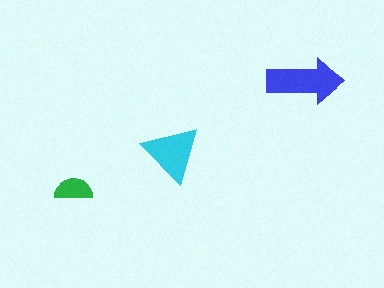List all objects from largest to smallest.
The blue arrow, the cyan triangle, the green semicircle.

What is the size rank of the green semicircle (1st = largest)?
3rd.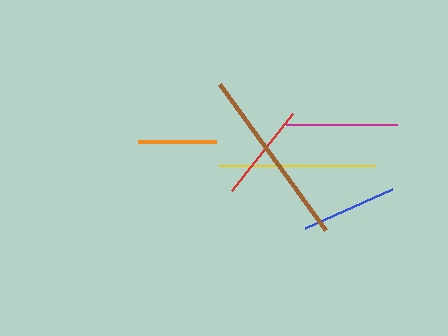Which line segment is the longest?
The brown line is the longest at approximately 179 pixels.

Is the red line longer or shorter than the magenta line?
The magenta line is longer than the red line.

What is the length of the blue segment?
The blue segment is approximately 95 pixels long.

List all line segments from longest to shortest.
From longest to shortest: brown, yellow, magenta, red, blue, orange.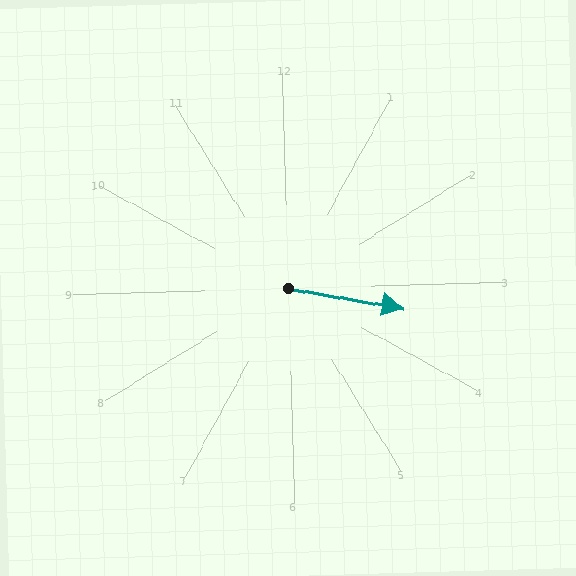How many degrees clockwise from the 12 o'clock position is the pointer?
Approximately 102 degrees.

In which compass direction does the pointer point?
East.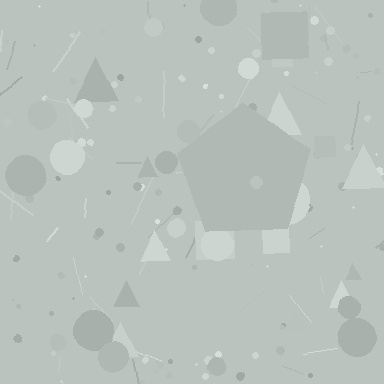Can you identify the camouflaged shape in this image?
The camouflaged shape is a pentagon.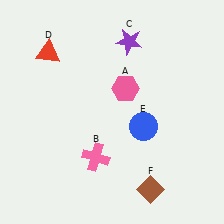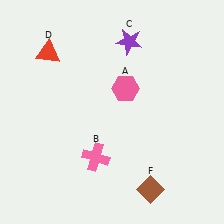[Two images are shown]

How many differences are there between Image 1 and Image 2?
There is 1 difference between the two images.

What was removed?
The blue circle (E) was removed in Image 2.